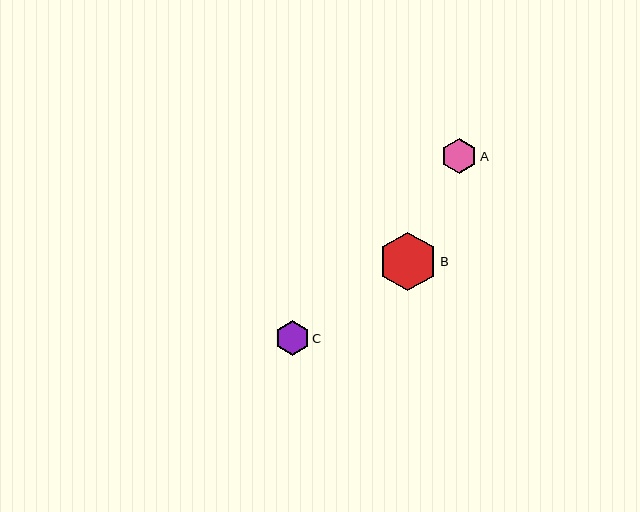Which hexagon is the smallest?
Hexagon C is the smallest with a size of approximately 35 pixels.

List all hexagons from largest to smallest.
From largest to smallest: B, A, C.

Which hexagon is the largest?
Hexagon B is the largest with a size of approximately 59 pixels.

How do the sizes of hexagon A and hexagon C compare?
Hexagon A and hexagon C are approximately the same size.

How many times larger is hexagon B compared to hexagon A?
Hexagon B is approximately 1.7 times the size of hexagon A.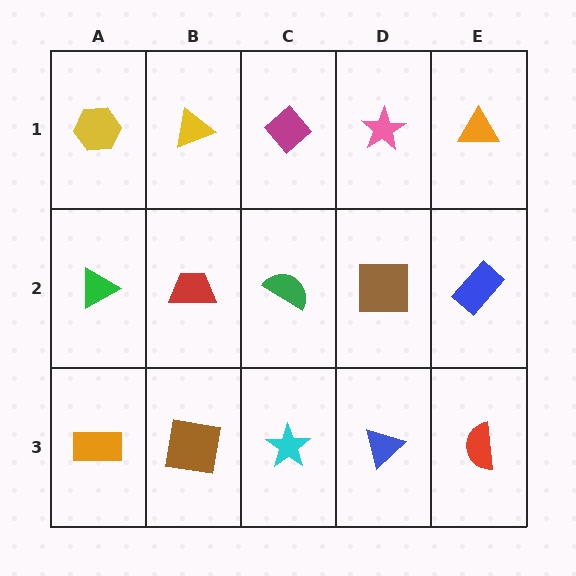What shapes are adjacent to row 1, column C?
A green semicircle (row 2, column C), a yellow triangle (row 1, column B), a pink star (row 1, column D).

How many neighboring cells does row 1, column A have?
2.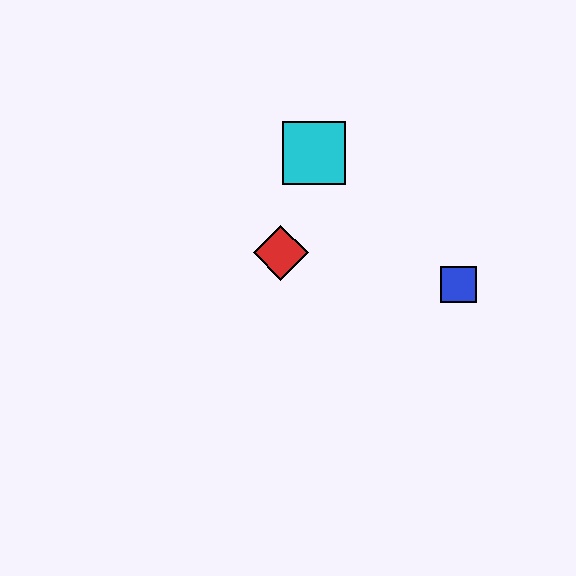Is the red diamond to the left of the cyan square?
Yes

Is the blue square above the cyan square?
No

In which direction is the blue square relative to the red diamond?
The blue square is to the right of the red diamond.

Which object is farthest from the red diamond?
The blue square is farthest from the red diamond.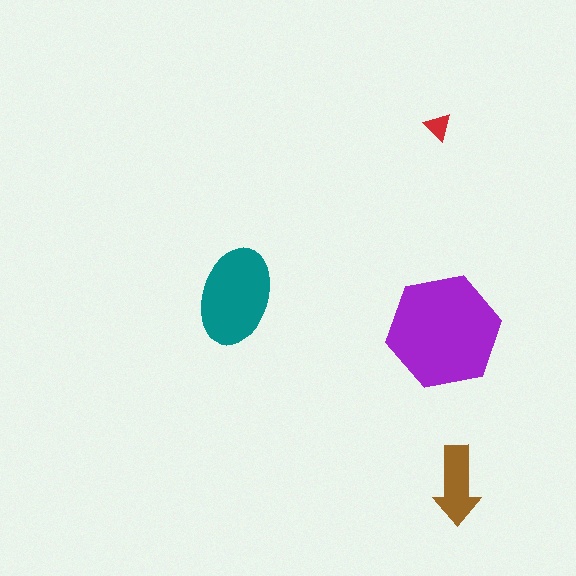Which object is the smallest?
The red triangle.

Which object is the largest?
The purple hexagon.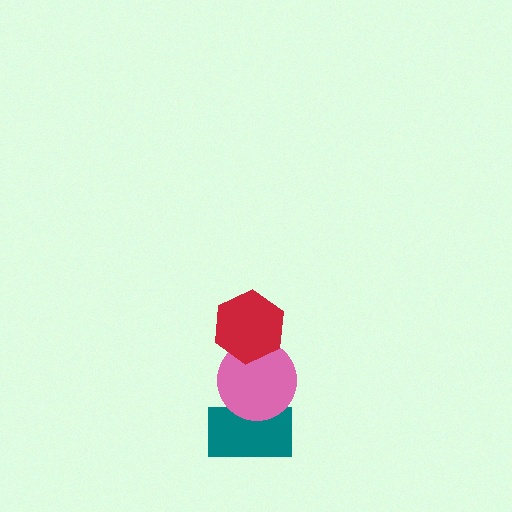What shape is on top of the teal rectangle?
The pink circle is on top of the teal rectangle.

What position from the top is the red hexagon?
The red hexagon is 1st from the top.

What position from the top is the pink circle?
The pink circle is 2nd from the top.